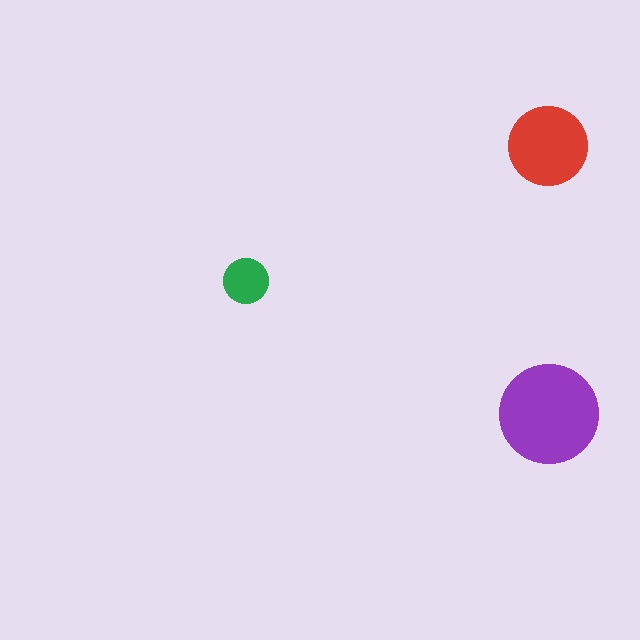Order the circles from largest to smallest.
the purple one, the red one, the green one.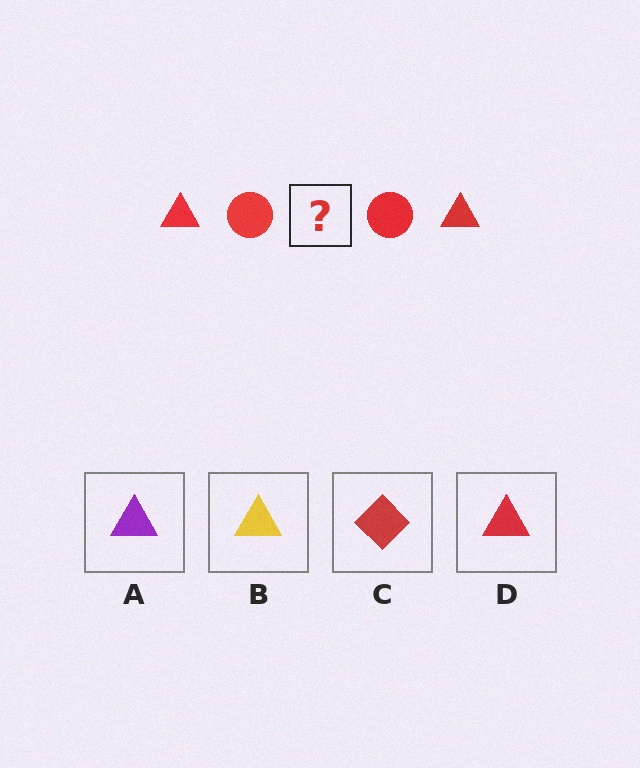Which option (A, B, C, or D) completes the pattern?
D.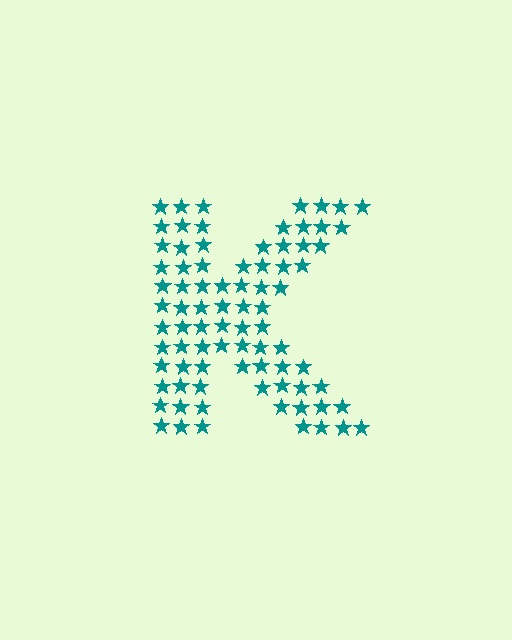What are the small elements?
The small elements are stars.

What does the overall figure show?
The overall figure shows the letter K.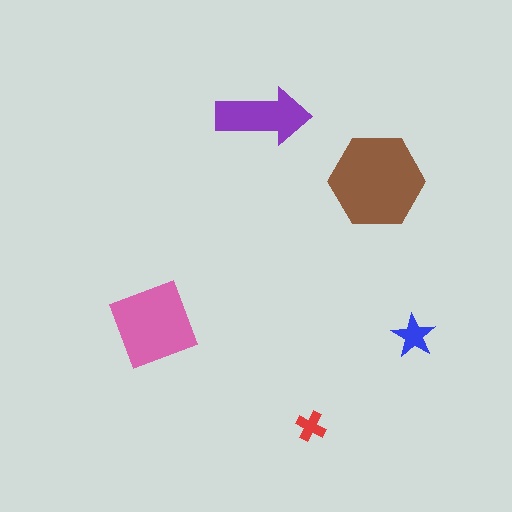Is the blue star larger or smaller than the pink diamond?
Smaller.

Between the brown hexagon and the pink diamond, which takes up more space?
The brown hexagon.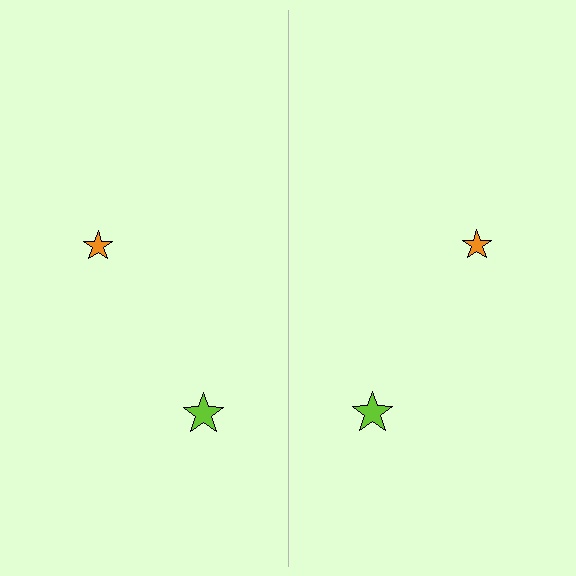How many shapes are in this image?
There are 4 shapes in this image.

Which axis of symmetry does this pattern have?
The pattern has a vertical axis of symmetry running through the center of the image.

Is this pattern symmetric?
Yes, this pattern has bilateral (reflection) symmetry.